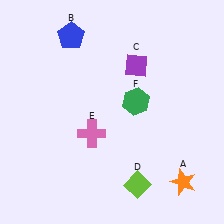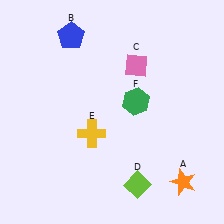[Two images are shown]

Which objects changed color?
C changed from purple to pink. E changed from pink to yellow.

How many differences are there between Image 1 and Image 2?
There are 2 differences between the two images.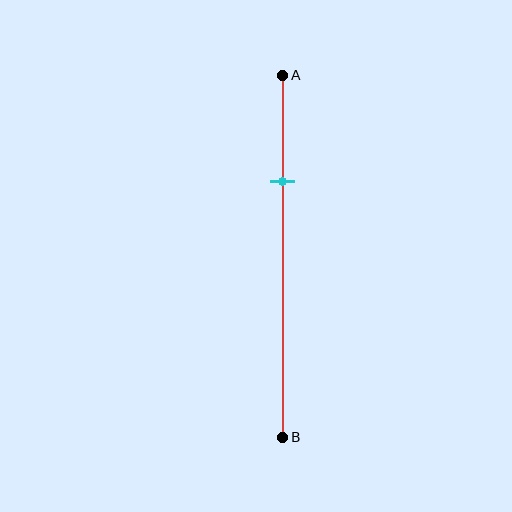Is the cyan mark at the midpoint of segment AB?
No, the mark is at about 30% from A, not at the 50% midpoint.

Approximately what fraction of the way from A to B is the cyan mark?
The cyan mark is approximately 30% of the way from A to B.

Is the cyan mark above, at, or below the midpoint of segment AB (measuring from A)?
The cyan mark is above the midpoint of segment AB.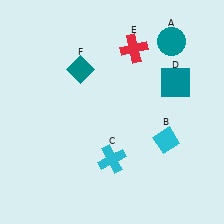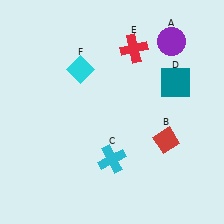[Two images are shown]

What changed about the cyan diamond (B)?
In Image 1, B is cyan. In Image 2, it changed to red.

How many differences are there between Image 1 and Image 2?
There are 3 differences between the two images.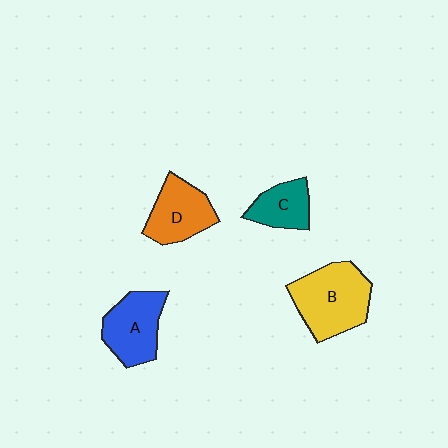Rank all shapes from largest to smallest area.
From largest to smallest: B (yellow), A (blue), D (orange), C (teal).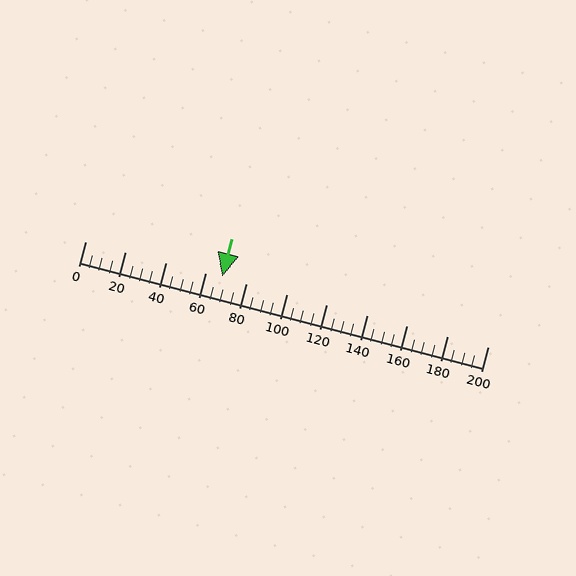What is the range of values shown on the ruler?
The ruler shows values from 0 to 200.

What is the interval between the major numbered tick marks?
The major tick marks are spaced 20 units apart.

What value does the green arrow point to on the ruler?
The green arrow points to approximately 68.